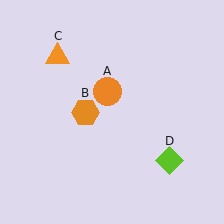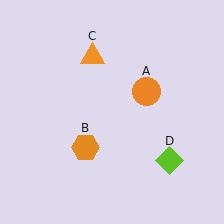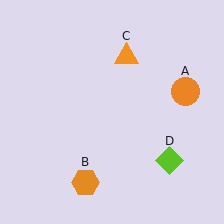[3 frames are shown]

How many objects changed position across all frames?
3 objects changed position: orange circle (object A), orange hexagon (object B), orange triangle (object C).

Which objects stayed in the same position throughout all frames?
Lime diamond (object D) remained stationary.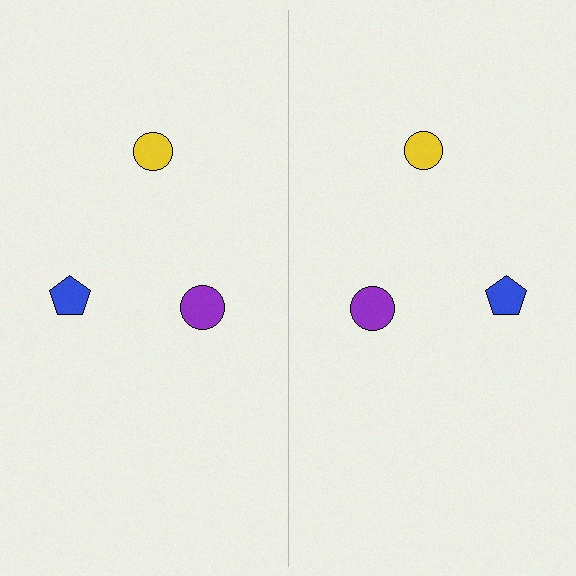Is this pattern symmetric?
Yes, this pattern has bilateral (reflection) symmetry.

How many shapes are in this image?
There are 6 shapes in this image.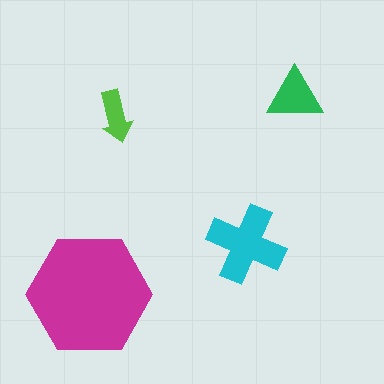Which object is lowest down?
The magenta hexagon is bottommost.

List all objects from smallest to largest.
The lime arrow, the green triangle, the cyan cross, the magenta hexagon.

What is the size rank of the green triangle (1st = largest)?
3rd.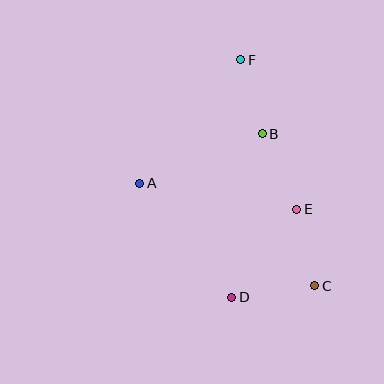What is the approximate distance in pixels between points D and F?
The distance between D and F is approximately 238 pixels.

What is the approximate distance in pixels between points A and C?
The distance between A and C is approximately 203 pixels.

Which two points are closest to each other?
Points B and F are closest to each other.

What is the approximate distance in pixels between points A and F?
The distance between A and F is approximately 159 pixels.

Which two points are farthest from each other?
Points C and F are farthest from each other.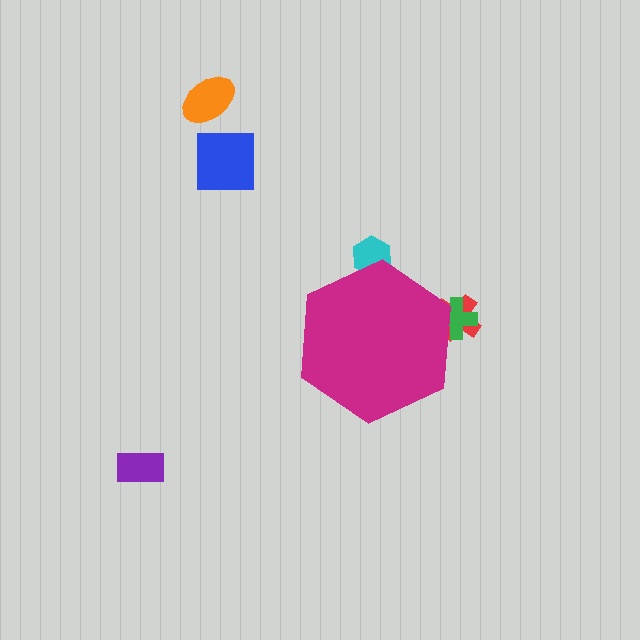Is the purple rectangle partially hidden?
No, the purple rectangle is fully visible.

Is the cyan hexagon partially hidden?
Yes, the cyan hexagon is partially hidden behind the magenta hexagon.